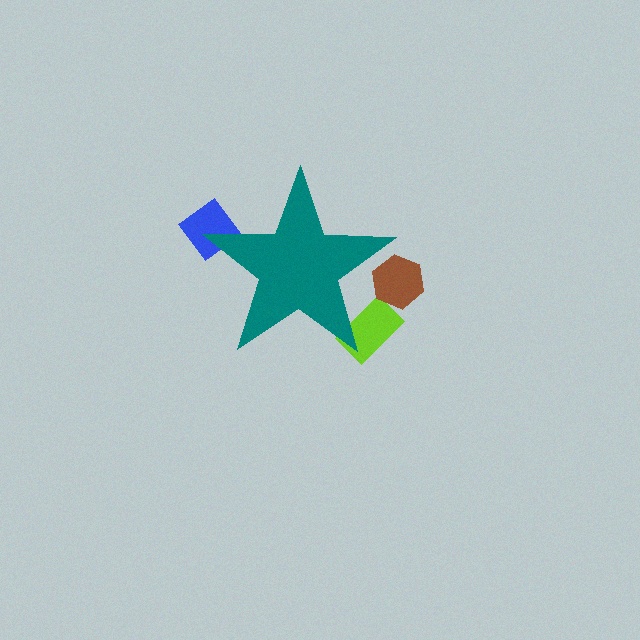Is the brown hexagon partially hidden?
Yes, the brown hexagon is partially hidden behind the teal star.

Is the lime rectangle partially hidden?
Yes, the lime rectangle is partially hidden behind the teal star.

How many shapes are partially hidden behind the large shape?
3 shapes are partially hidden.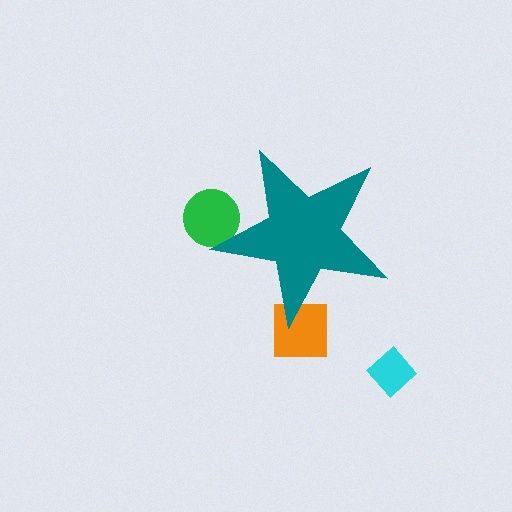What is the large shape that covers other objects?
A teal star.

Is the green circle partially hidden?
Yes, the green circle is partially hidden behind the teal star.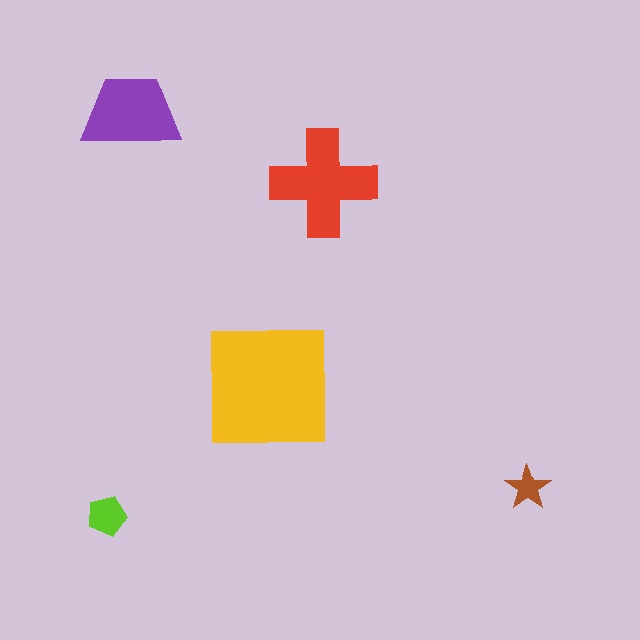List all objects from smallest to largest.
The brown star, the lime pentagon, the purple trapezoid, the red cross, the yellow square.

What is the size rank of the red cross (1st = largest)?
2nd.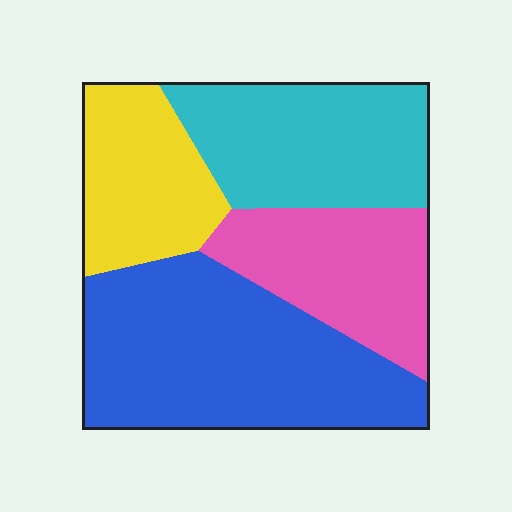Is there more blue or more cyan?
Blue.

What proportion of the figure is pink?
Pink takes up about one fifth (1/5) of the figure.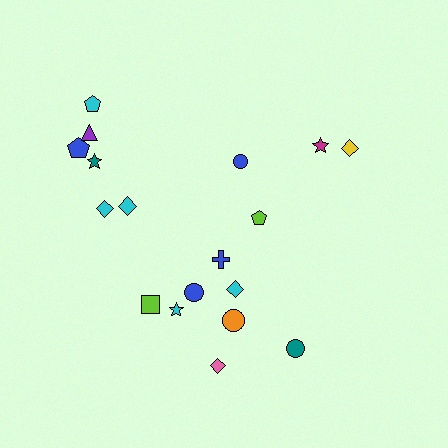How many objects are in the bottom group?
There are 8 objects.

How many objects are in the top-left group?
There are 6 objects.